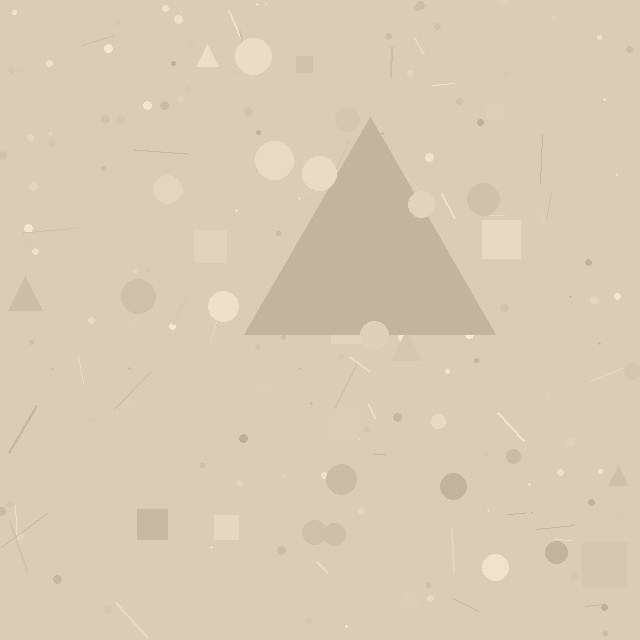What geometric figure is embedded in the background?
A triangle is embedded in the background.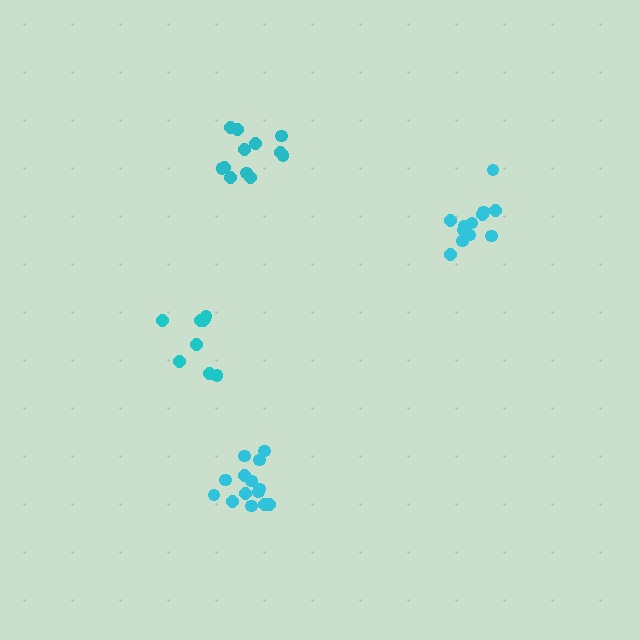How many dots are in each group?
Group 1: 8 dots, Group 2: 14 dots, Group 3: 12 dots, Group 4: 12 dots (46 total).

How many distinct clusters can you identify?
There are 4 distinct clusters.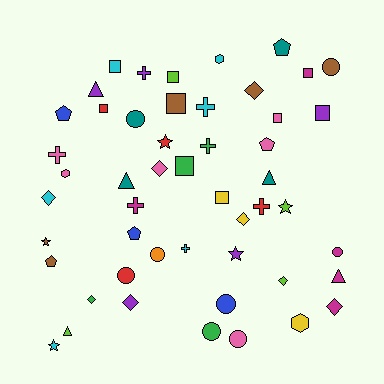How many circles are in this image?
There are 8 circles.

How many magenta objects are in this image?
There are 5 magenta objects.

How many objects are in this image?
There are 50 objects.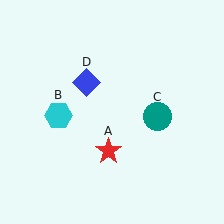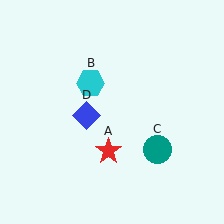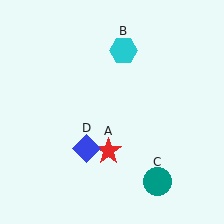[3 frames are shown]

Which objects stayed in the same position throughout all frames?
Red star (object A) remained stationary.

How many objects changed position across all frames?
3 objects changed position: cyan hexagon (object B), teal circle (object C), blue diamond (object D).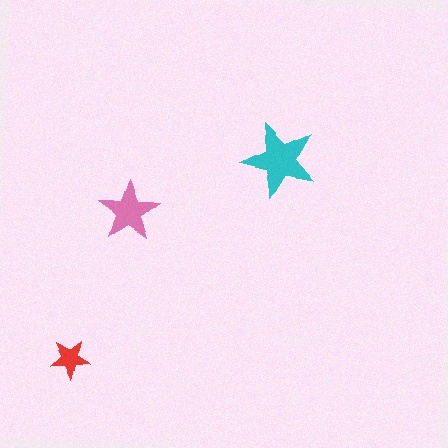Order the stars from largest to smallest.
the cyan one, the pink one, the red one.